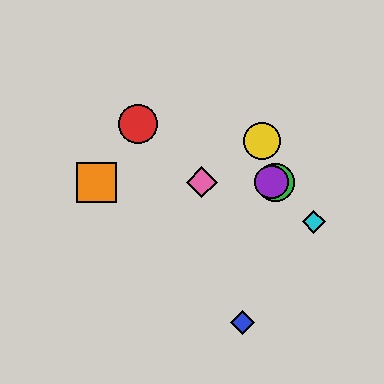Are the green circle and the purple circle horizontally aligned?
Yes, both are at y≈182.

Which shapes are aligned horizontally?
The green circle, the purple circle, the orange square, the pink diamond are aligned horizontally.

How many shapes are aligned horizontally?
4 shapes (the green circle, the purple circle, the orange square, the pink diamond) are aligned horizontally.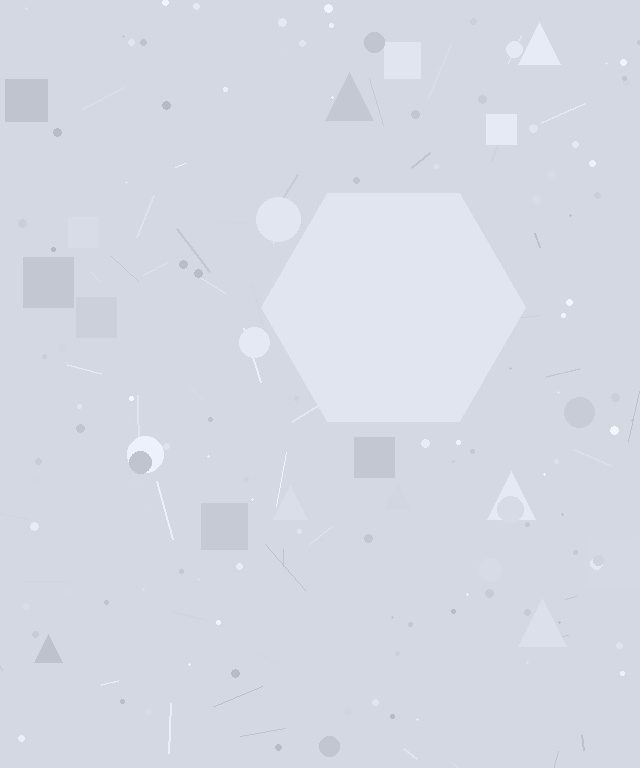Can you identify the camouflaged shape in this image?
The camouflaged shape is a hexagon.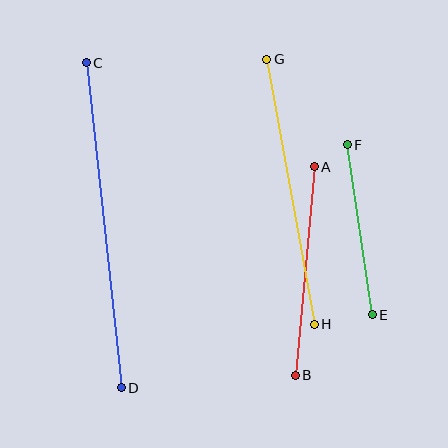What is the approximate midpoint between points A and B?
The midpoint is at approximately (305, 271) pixels.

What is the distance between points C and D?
The distance is approximately 327 pixels.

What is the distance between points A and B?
The distance is approximately 210 pixels.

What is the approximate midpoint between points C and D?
The midpoint is at approximately (104, 225) pixels.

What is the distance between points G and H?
The distance is approximately 269 pixels.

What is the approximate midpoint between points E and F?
The midpoint is at approximately (360, 230) pixels.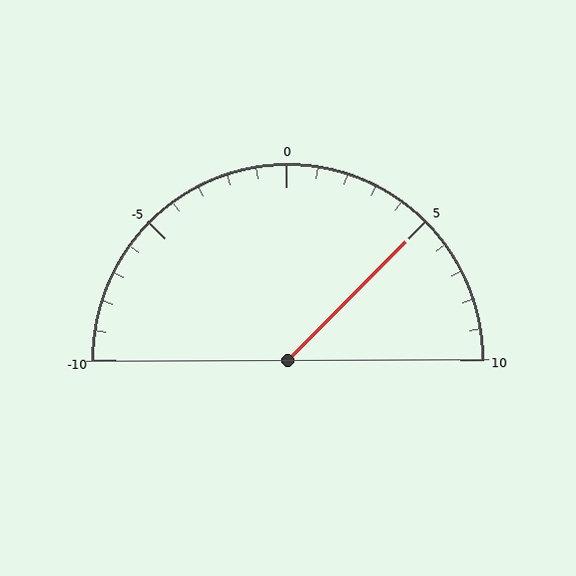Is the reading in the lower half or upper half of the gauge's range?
The reading is in the upper half of the range (-10 to 10).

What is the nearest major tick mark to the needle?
The nearest major tick mark is 5.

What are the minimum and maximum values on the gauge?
The gauge ranges from -10 to 10.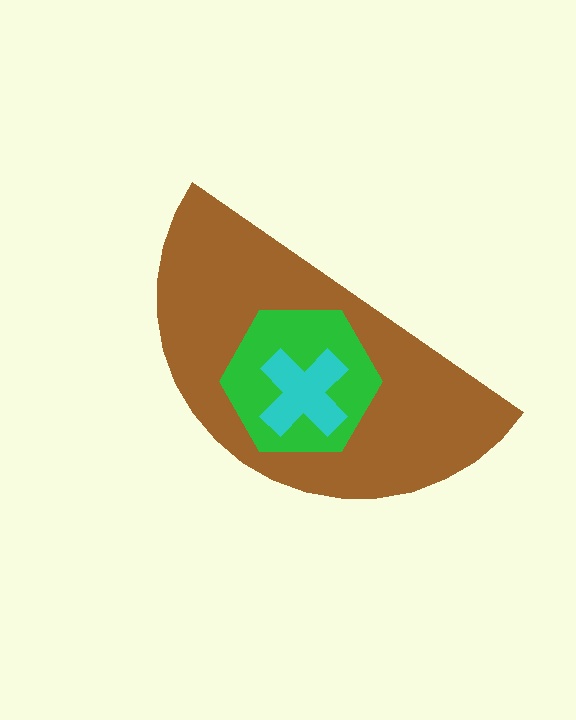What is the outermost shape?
The brown semicircle.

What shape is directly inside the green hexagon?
The cyan cross.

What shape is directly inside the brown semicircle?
The green hexagon.